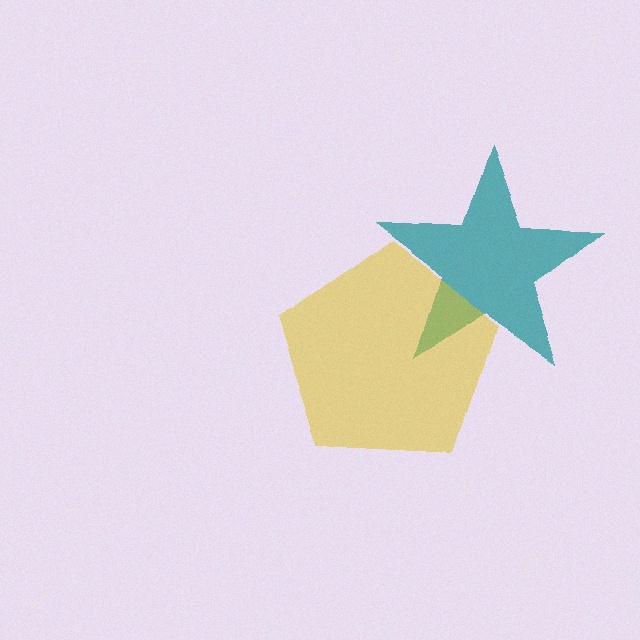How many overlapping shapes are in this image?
There are 2 overlapping shapes in the image.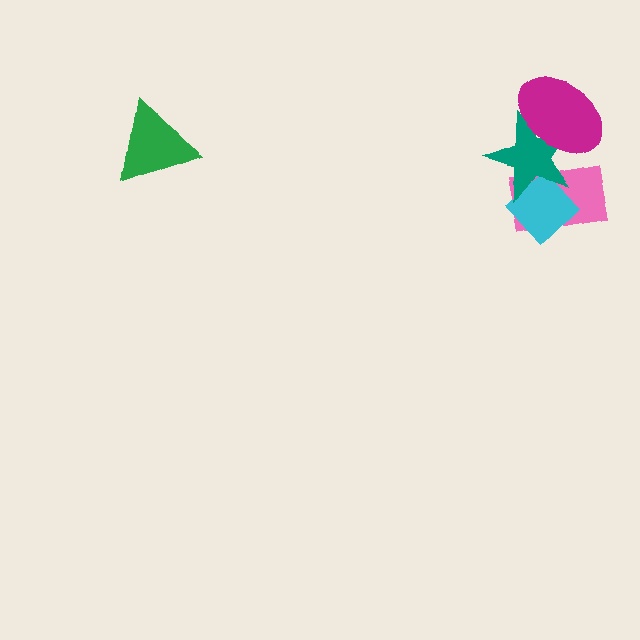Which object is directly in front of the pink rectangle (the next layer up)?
The cyan diamond is directly in front of the pink rectangle.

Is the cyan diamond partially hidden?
Yes, it is partially covered by another shape.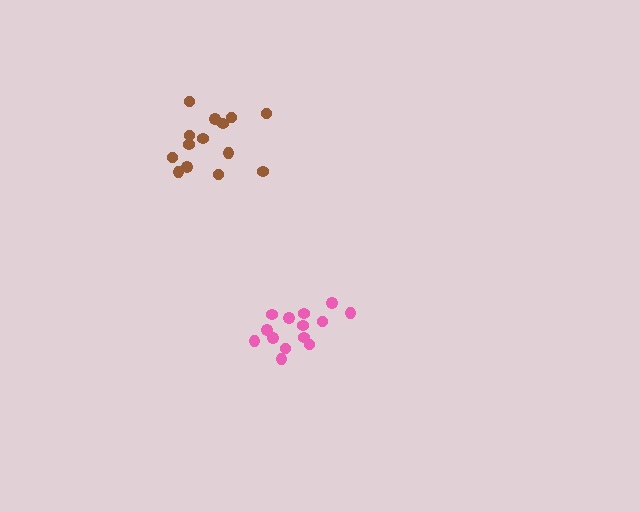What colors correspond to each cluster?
The clusters are colored: brown, pink.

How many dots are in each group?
Group 1: 14 dots, Group 2: 14 dots (28 total).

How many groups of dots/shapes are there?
There are 2 groups.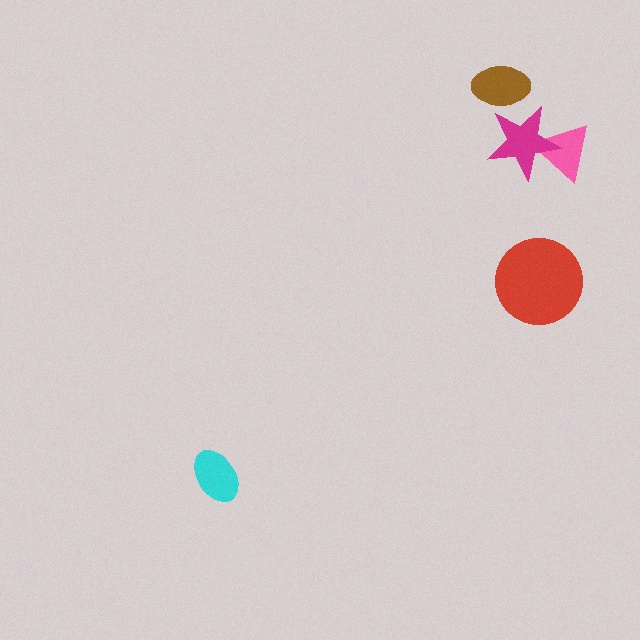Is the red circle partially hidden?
No, no other shape covers it.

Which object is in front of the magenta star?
The brown ellipse is in front of the magenta star.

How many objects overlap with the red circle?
0 objects overlap with the red circle.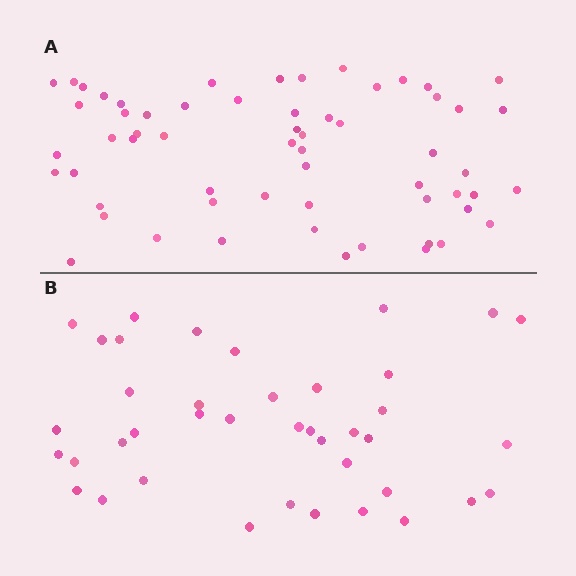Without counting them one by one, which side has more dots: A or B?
Region A (the top region) has more dots.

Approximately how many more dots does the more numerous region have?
Region A has approximately 20 more dots than region B.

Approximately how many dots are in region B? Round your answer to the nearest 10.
About 40 dots.